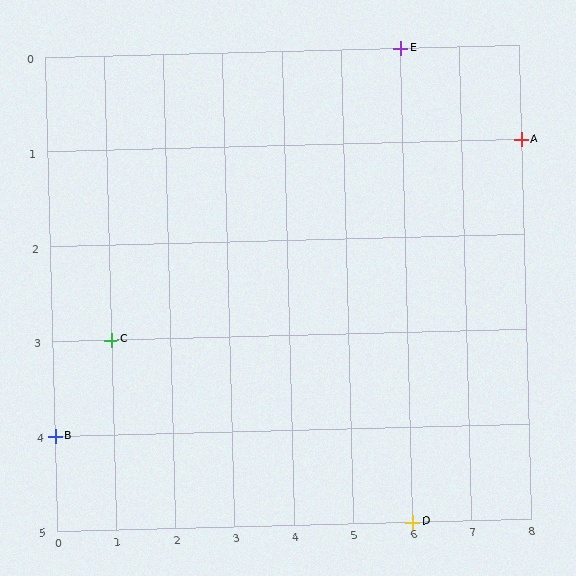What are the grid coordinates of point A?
Point A is at grid coordinates (8, 1).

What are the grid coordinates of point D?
Point D is at grid coordinates (6, 5).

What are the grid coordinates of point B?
Point B is at grid coordinates (0, 4).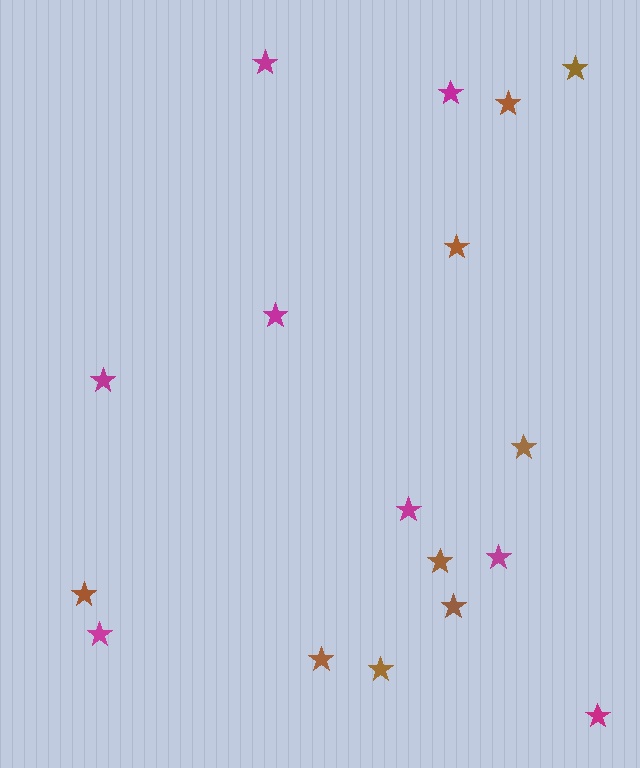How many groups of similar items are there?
There are 2 groups: one group of brown stars (9) and one group of magenta stars (8).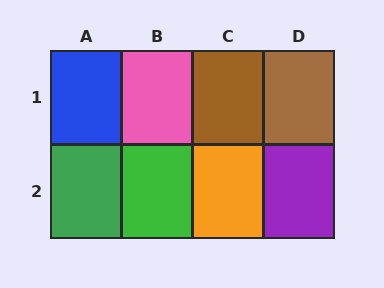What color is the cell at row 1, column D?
Brown.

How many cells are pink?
1 cell is pink.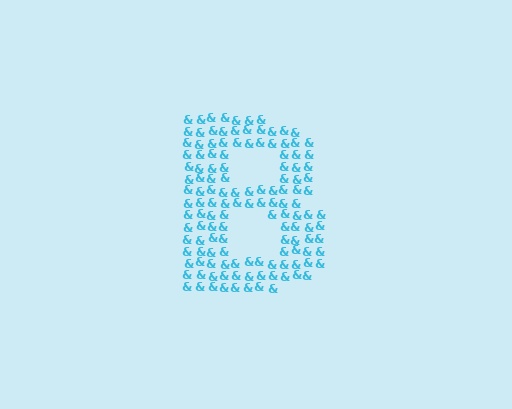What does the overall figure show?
The overall figure shows the letter B.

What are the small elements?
The small elements are ampersands.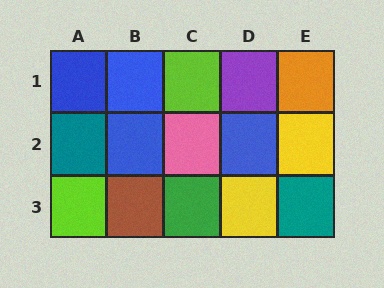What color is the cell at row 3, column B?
Brown.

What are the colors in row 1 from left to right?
Blue, blue, lime, purple, orange.